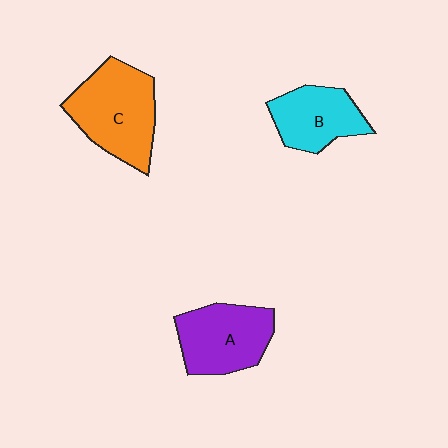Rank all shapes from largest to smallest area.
From largest to smallest: C (orange), A (purple), B (cyan).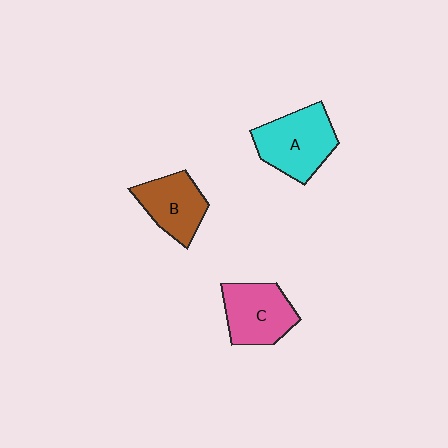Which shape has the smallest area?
Shape B (brown).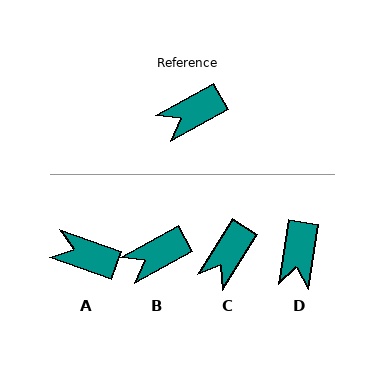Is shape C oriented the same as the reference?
No, it is off by about 29 degrees.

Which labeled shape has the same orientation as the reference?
B.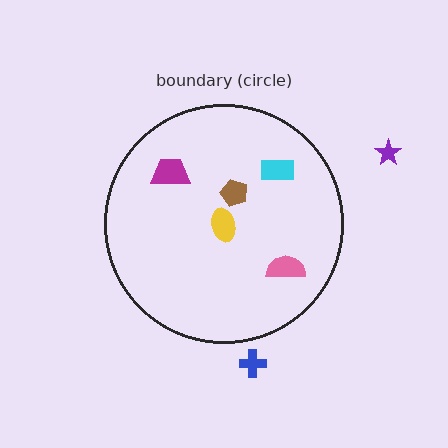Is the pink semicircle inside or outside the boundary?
Inside.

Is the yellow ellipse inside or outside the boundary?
Inside.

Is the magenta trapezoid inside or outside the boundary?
Inside.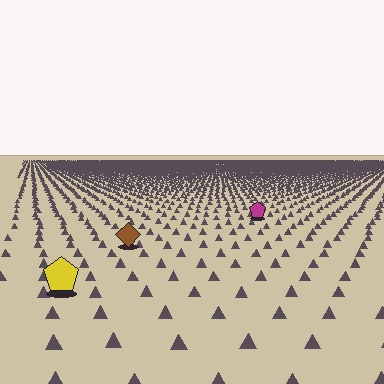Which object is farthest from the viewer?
The magenta pentagon is farthest from the viewer. It appears smaller and the ground texture around it is denser.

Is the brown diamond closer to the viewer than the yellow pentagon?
No. The yellow pentagon is closer — you can tell from the texture gradient: the ground texture is coarser near it.